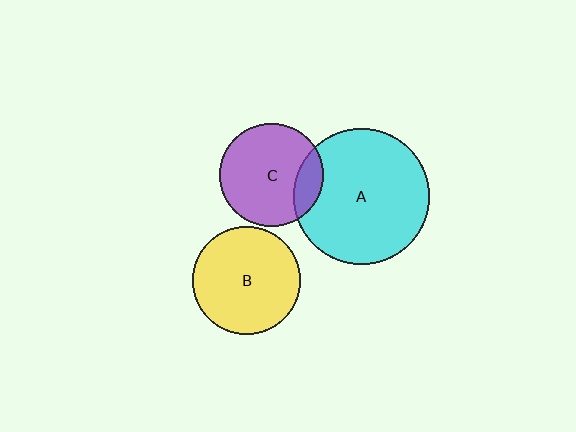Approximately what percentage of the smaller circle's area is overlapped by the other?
Approximately 15%.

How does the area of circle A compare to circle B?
Approximately 1.6 times.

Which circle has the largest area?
Circle A (cyan).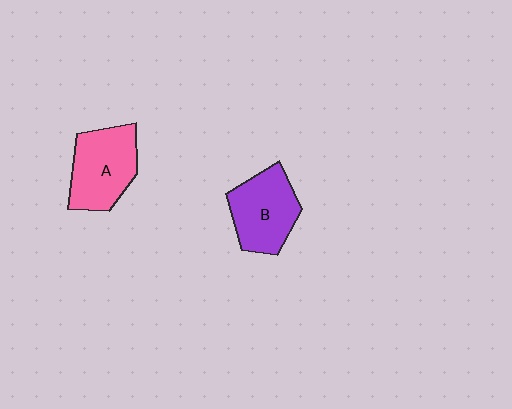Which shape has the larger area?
Shape A (pink).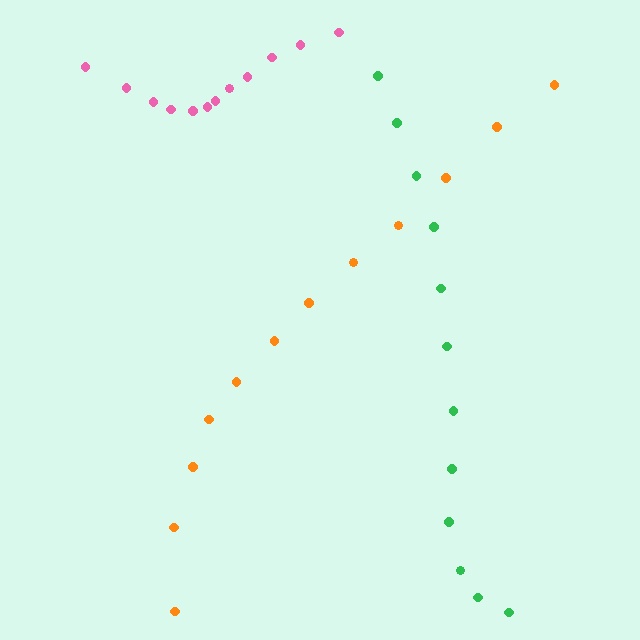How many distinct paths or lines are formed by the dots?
There are 3 distinct paths.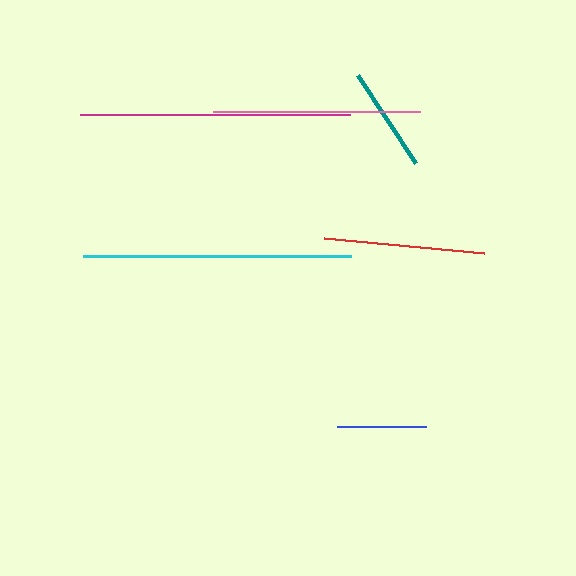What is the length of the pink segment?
The pink segment is approximately 208 pixels long.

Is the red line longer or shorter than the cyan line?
The cyan line is longer than the red line.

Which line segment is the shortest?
The blue line is the shortest at approximately 89 pixels.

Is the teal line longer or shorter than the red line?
The red line is longer than the teal line.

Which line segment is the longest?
The magenta line is the longest at approximately 269 pixels.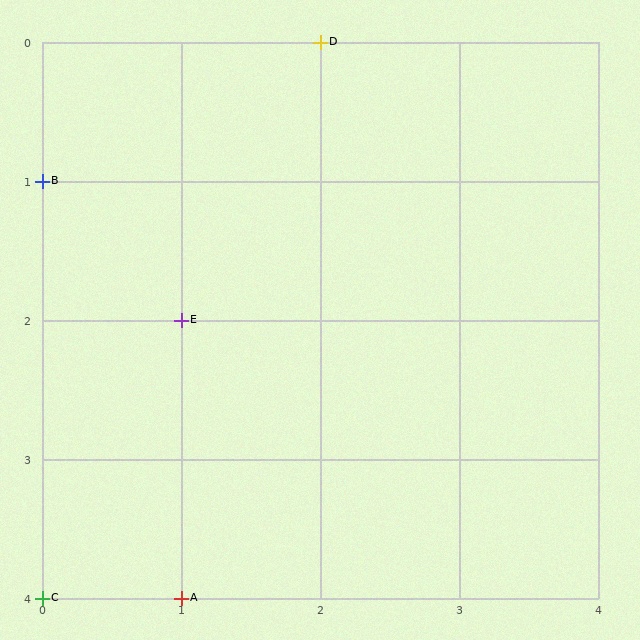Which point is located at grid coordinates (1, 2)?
Point E is at (1, 2).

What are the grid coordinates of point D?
Point D is at grid coordinates (2, 0).